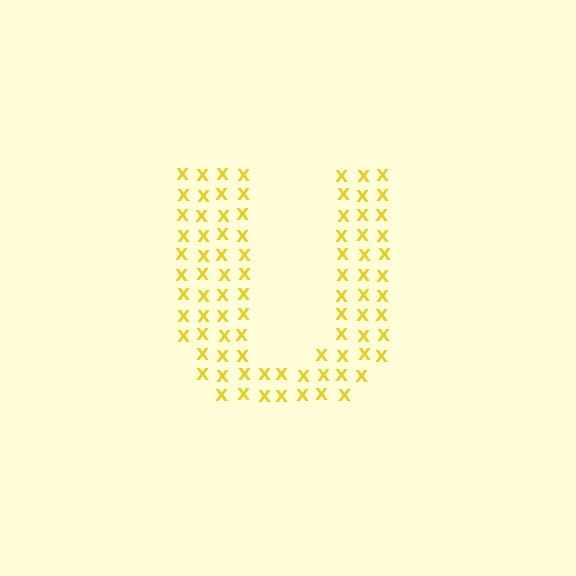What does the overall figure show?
The overall figure shows the letter U.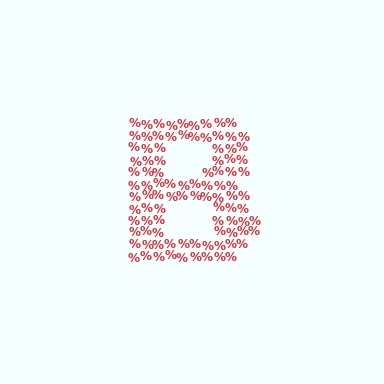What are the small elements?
The small elements are percent signs.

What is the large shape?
The large shape is the letter B.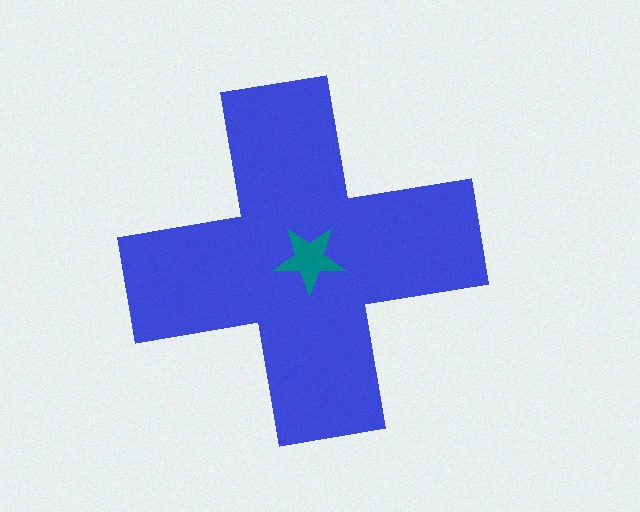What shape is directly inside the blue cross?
The teal star.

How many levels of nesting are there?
2.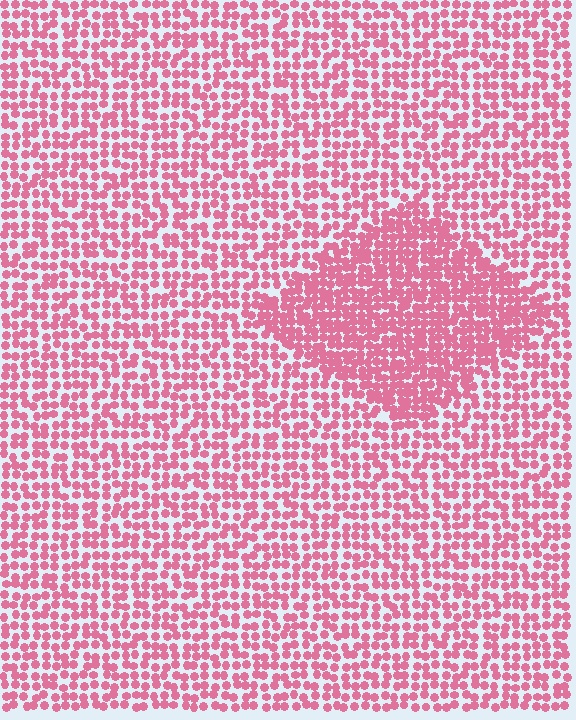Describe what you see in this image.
The image contains small pink elements arranged at two different densities. A diamond-shaped region is visible where the elements are more densely packed than the surrounding area.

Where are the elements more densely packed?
The elements are more densely packed inside the diamond boundary.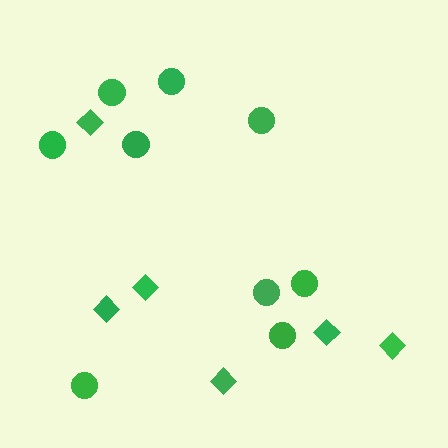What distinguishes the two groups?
There are 2 groups: one group of circles (9) and one group of diamonds (6).